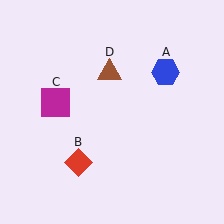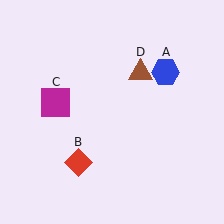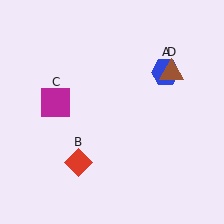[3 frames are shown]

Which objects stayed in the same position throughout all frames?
Blue hexagon (object A) and red diamond (object B) and magenta square (object C) remained stationary.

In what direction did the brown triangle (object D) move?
The brown triangle (object D) moved right.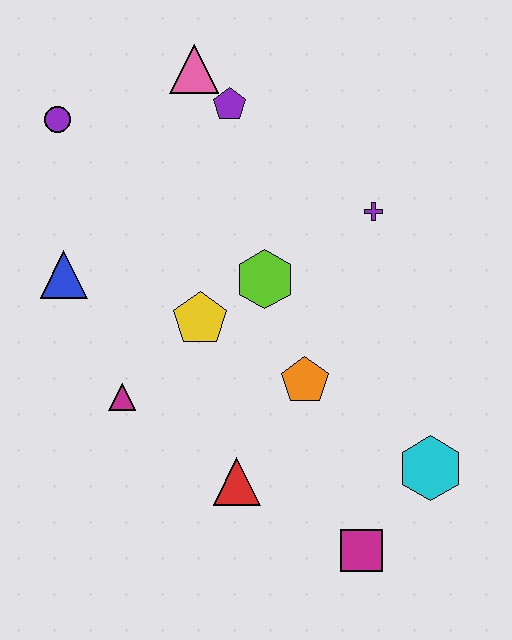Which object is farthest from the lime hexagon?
The magenta square is farthest from the lime hexagon.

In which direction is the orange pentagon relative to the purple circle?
The orange pentagon is below the purple circle.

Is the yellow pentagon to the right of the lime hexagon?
No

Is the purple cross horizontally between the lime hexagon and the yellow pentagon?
No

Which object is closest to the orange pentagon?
The lime hexagon is closest to the orange pentagon.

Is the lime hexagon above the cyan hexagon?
Yes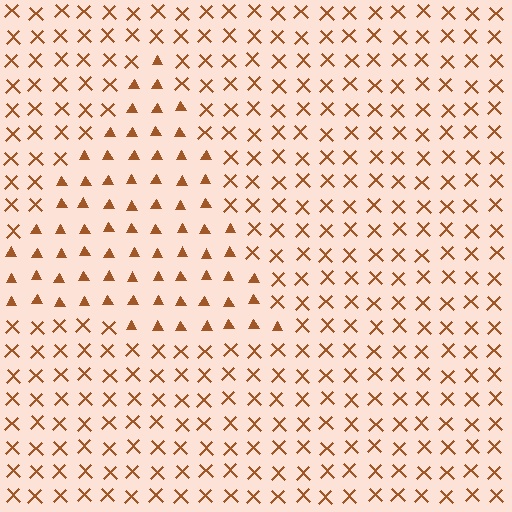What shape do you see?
I see a triangle.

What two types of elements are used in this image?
The image uses triangles inside the triangle region and X marks outside it.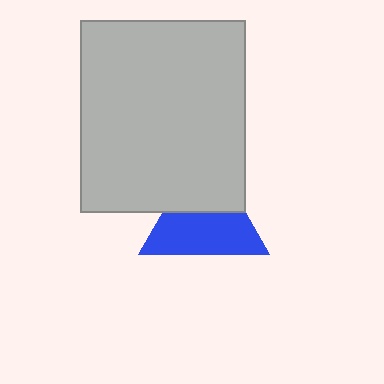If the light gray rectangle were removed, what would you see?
You would see the complete blue triangle.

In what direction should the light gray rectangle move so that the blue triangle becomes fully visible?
The light gray rectangle should move up. That is the shortest direction to clear the overlap and leave the blue triangle fully visible.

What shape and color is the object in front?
The object in front is a light gray rectangle.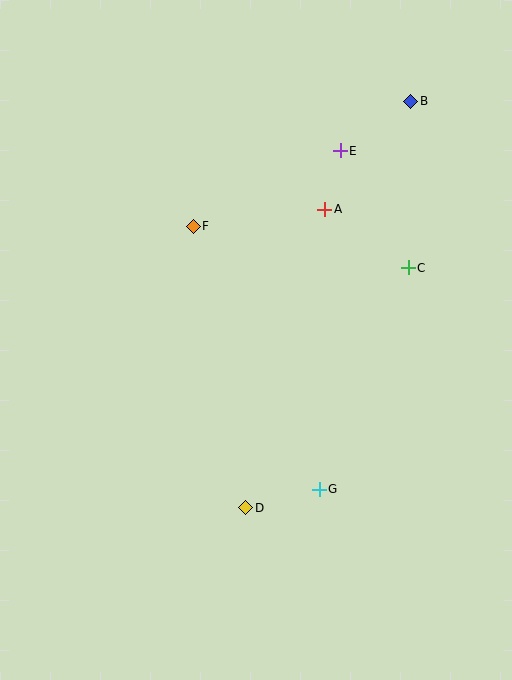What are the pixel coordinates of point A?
Point A is at (325, 209).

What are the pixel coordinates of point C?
Point C is at (408, 268).